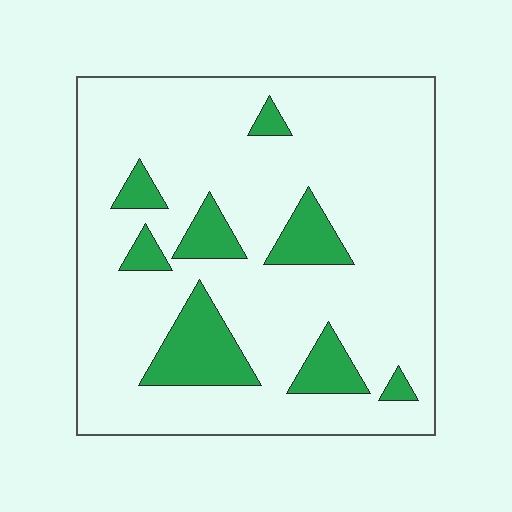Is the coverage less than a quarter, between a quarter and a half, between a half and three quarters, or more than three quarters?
Less than a quarter.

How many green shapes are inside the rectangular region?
8.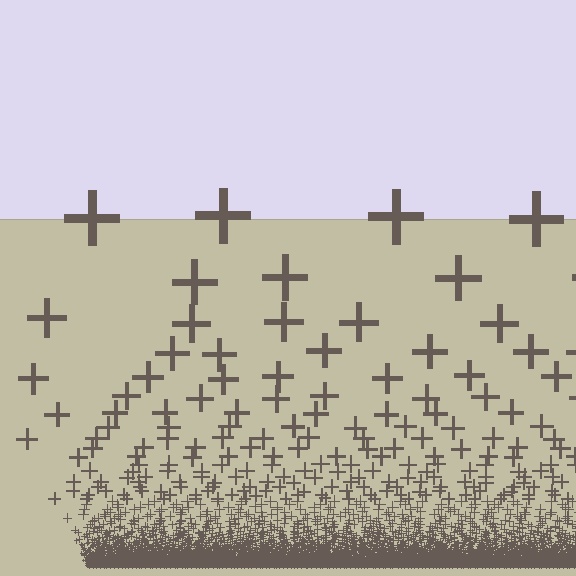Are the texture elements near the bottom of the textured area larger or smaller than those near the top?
Smaller. The gradient is inverted — elements near the bottom are smaller and denser.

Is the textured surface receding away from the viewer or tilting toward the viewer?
The surface appears to tilt toward the viewer. Texture elements get larger and sparser toward the top.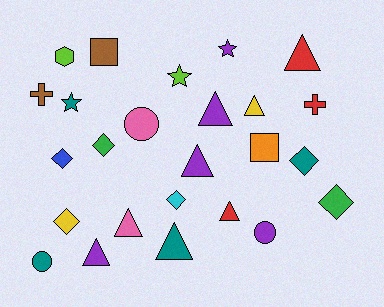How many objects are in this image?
There are 25 objects.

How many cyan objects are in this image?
There is 1 cyan object.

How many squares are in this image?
There are 2 squares.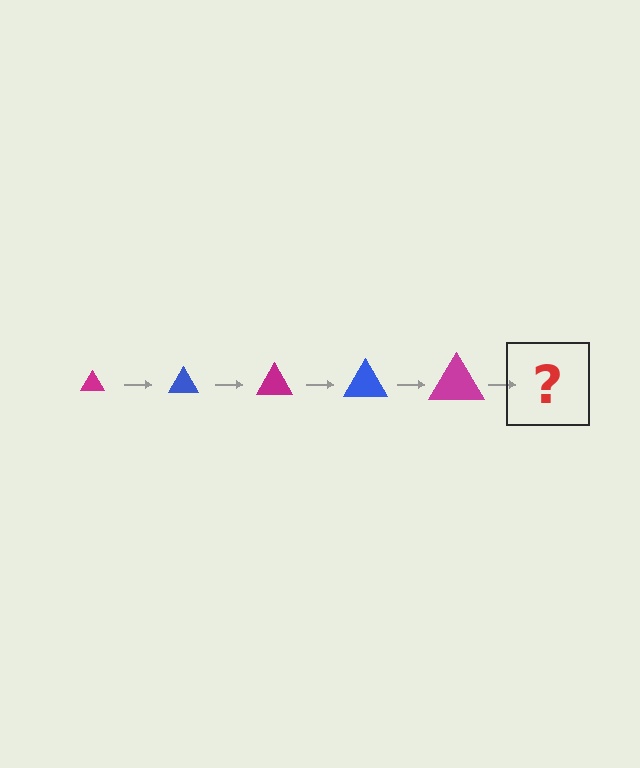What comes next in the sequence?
The next element should be a blue triangle, larger than the previous one.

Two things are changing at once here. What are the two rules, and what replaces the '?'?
The two rules are that the triangle grows larger each step and the color cycles through magenta and blue. The '?' should be a blue triangle, larger than the previous one.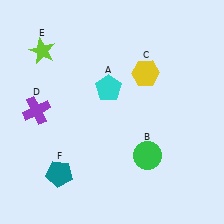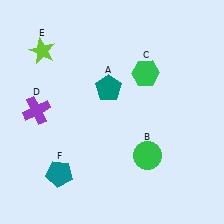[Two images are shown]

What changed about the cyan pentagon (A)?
In Image 1, A is cyan. In Image 2, it changed to teal.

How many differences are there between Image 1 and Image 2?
There are 2 differences between the two images.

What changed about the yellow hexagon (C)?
In Image 1, C is yellow. In Image 2, it changed to green.